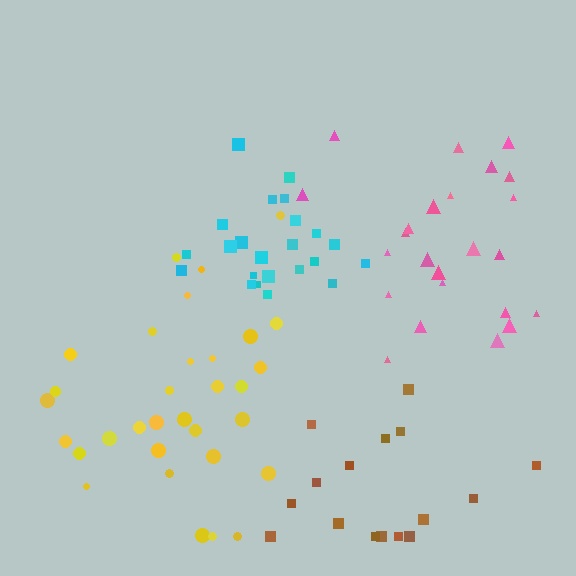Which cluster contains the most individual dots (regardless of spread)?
Yellow (32).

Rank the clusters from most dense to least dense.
cyan, yellow, pink, brown.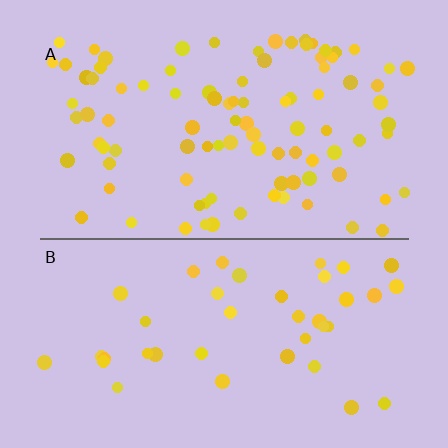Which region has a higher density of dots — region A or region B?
A (the top).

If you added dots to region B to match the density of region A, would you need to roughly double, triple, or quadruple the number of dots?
Approximately double.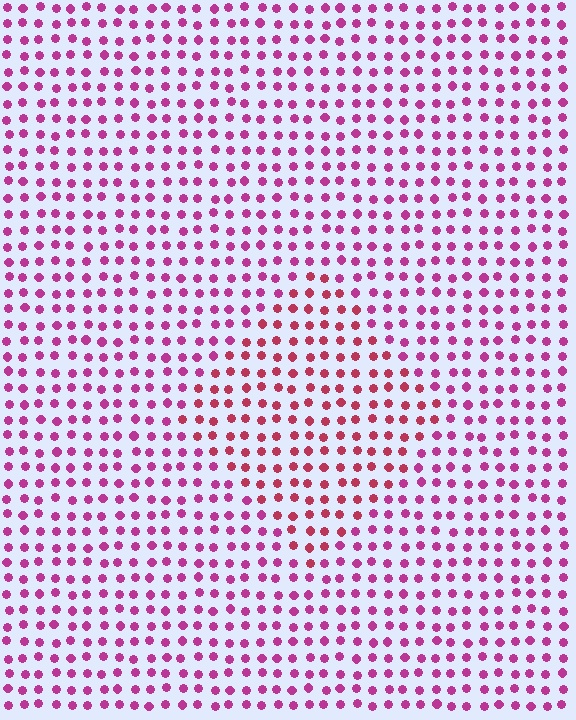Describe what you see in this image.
The image is filled with small magenta elements in a uniform arrangement. A diamond-shaped region is visible where the elements are tinted to a slightly different hue, forming a subtle color boundary.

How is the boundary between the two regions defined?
The boundary is defined purely by a slight shift in hue (about 27 degrees). Spacing, size, and orientation are identical on both sides.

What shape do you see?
I see a diamond.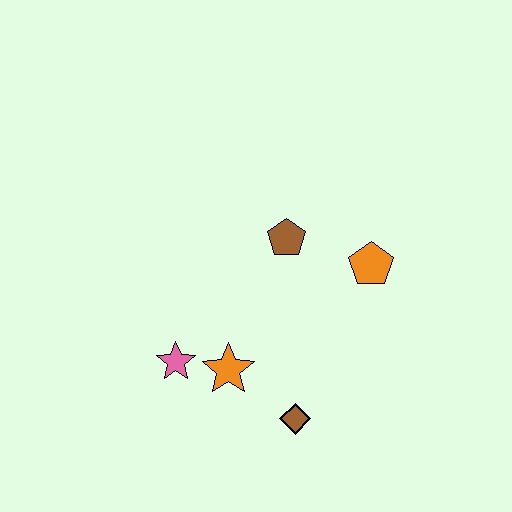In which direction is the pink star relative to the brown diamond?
The pink star is to the left of the brown diamond.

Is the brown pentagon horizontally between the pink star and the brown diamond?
Yes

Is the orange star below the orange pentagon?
Yes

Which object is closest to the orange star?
The pink star is closest to the orange star.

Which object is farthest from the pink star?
The orange pentagon is farthest from the pink star.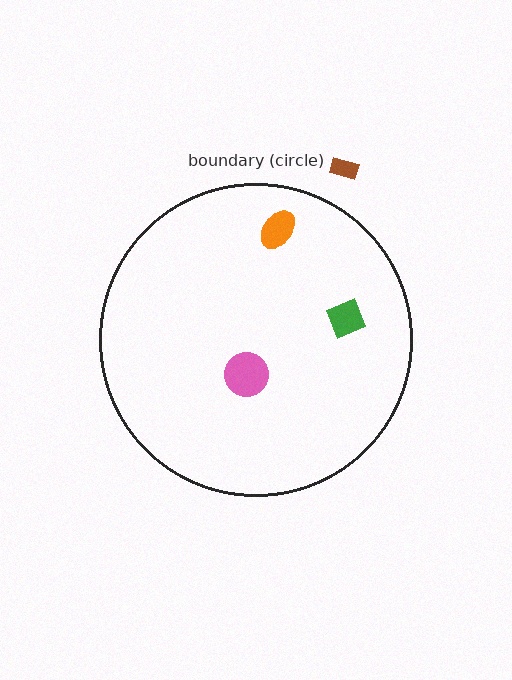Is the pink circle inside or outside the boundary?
Inside.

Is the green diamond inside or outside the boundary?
Inside.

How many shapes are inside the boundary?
3 inside, 1 outside.